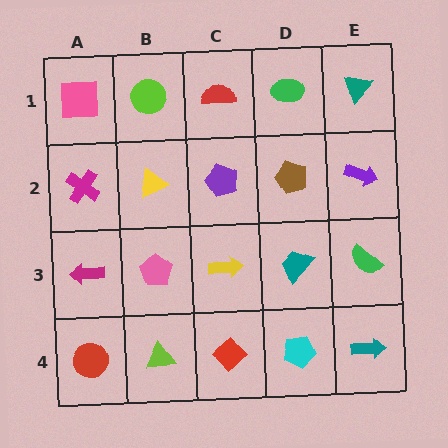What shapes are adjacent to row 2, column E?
A teal triangle (row 1, column E), a green semicircle (row 3, column E), a brown pentagon (row 2, column D).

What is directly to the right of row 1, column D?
A teal triangle.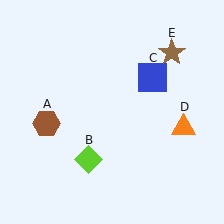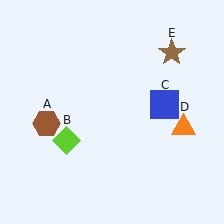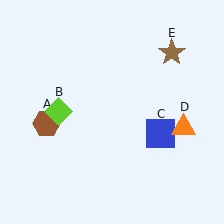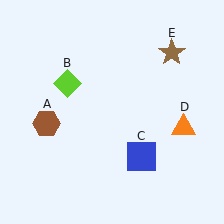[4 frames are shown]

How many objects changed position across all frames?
2 objects changed position: lime diamond (object B), blue square (object C).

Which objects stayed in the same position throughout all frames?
Brown hexagon (object A) and orange triangle (object D) and brown star (object E) remained stationary.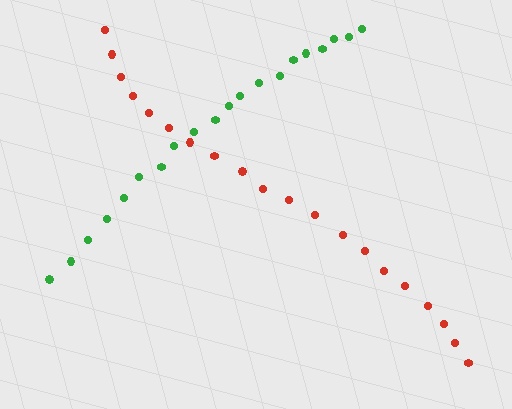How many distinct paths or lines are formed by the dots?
There are 2 distinct paths.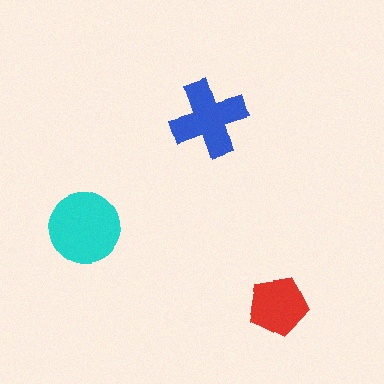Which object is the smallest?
The red pentagon.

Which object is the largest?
The cyan circle.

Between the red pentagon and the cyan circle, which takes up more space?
The cyan circle.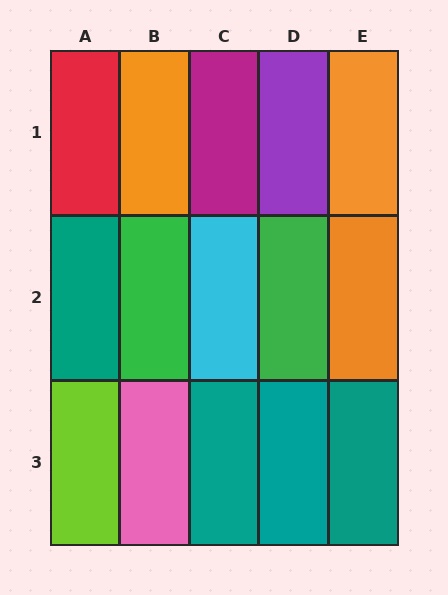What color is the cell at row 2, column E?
Orange.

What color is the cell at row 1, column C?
Magenta.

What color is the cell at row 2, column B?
Green.